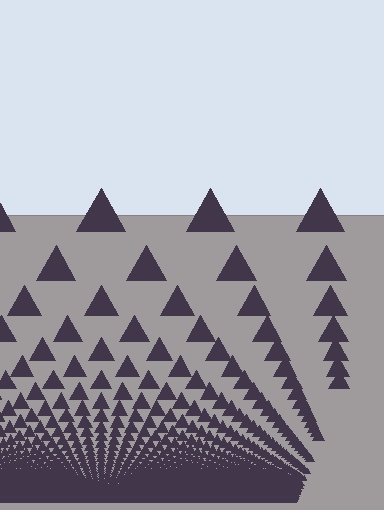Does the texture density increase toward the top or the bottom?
Density increases toward the bottom.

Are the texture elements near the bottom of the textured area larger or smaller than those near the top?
Smaller. The gradient is inverted — elements near the bottom are smaller and denser.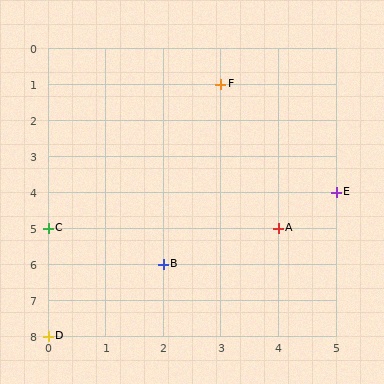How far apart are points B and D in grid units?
Points B and D are 2 columns and 2 rows apart (about 2.8 grid units diagonally).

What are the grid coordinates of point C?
Point C is at grid coordinates (0, 5).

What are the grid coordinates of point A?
Point A is at grid coordinates (4, 5).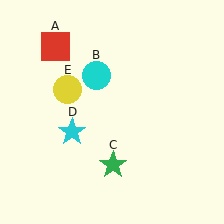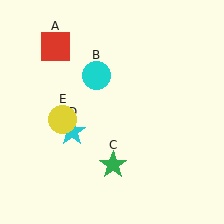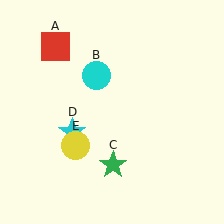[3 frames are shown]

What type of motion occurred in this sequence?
The yellow circle (object E) rotated counterclockwise around the center of the scene.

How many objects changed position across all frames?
1 object changed position: yellow circle (object E).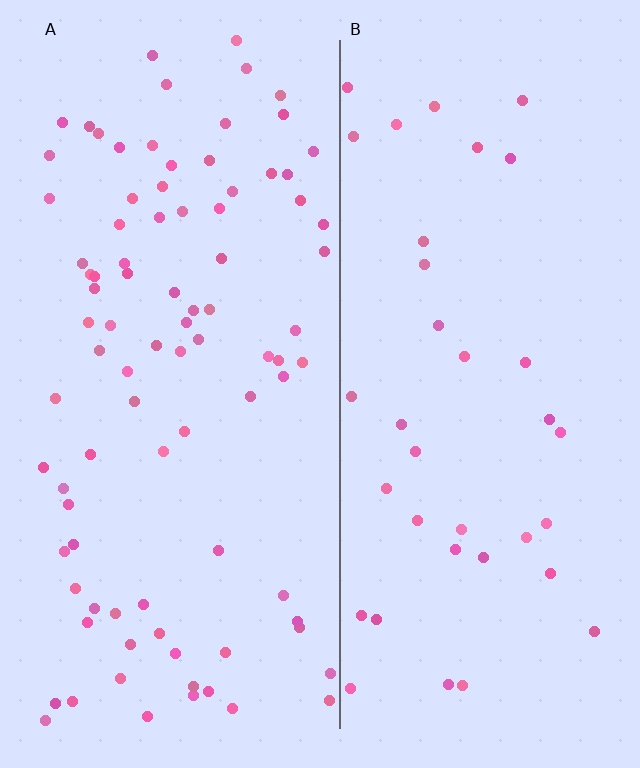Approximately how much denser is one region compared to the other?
Approximately 2.4× — region A over region B.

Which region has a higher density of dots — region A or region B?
A (the left).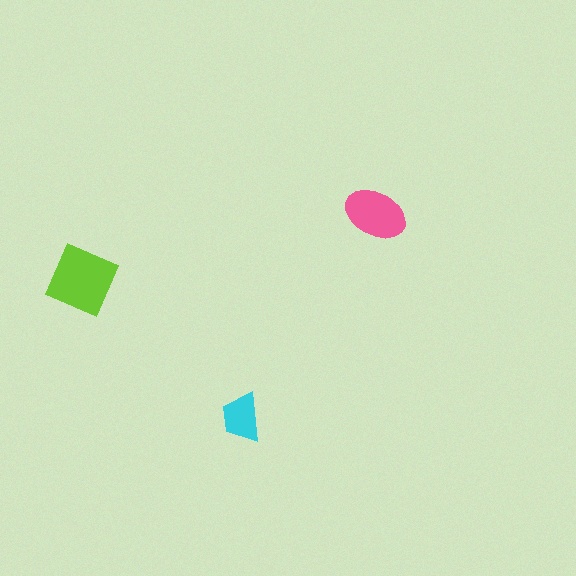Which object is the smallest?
The cyan trapezoid.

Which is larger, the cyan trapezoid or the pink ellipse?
The pink ellipse.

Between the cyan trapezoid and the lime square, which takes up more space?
The lime square.